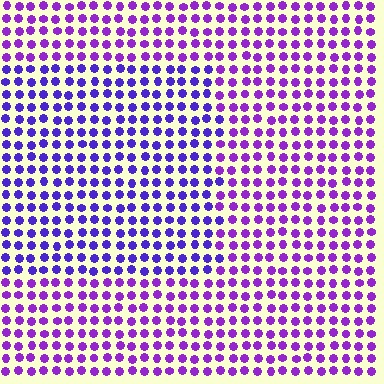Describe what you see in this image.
The image is filled with small purple elements in a uniform arrangement. A rectangle-shaped region is visible where the elements are tinted to a slightly different hue, forming a subtle color boundary.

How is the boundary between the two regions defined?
The boundary is defined purely by a slight shift in hue (about 26 degrees). Spacing, size, and orientation are identical on both sides.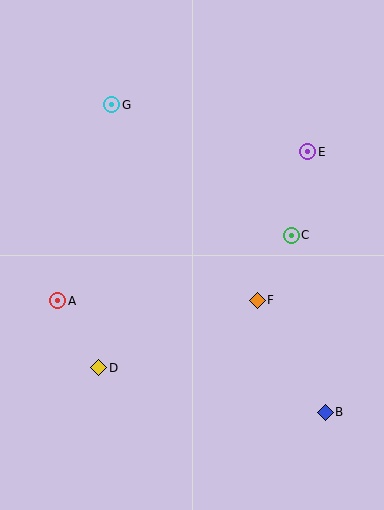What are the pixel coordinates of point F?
Point F is at (257, 300).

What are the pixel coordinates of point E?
Point E is at (308, 152).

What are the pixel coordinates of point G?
Point G is at (112, 105).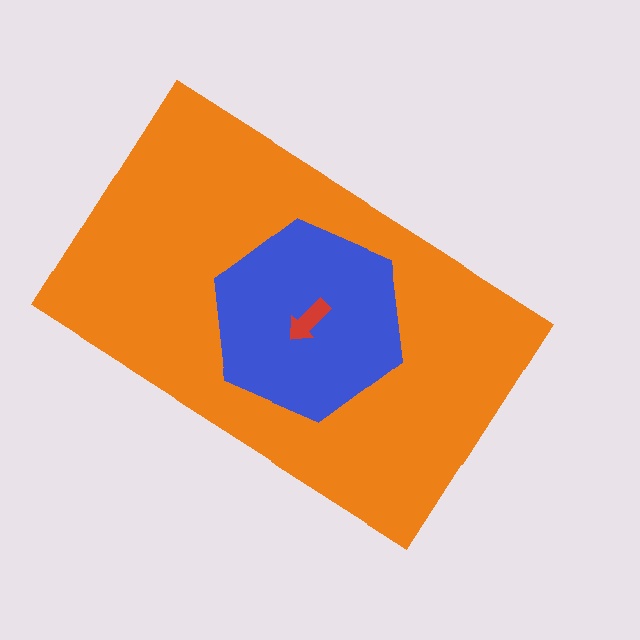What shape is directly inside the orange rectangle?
The blue hexagon.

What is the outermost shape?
The orange rectangle.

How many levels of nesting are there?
3.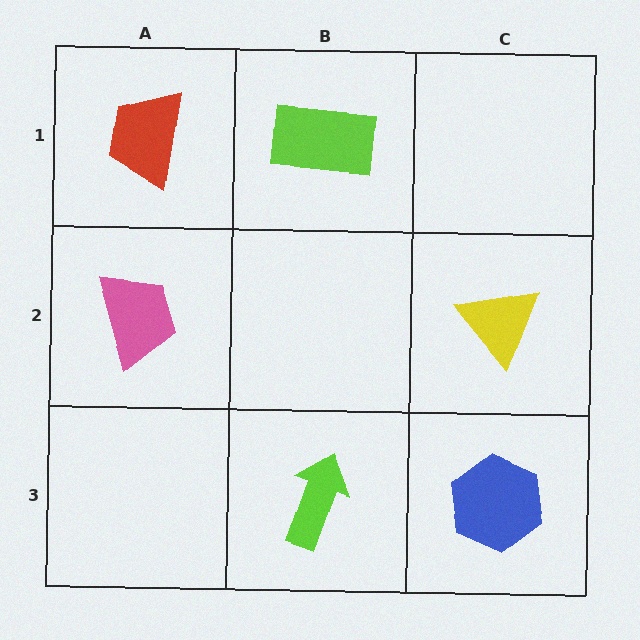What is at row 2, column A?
A pink trapezoid.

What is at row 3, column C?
A blue hexagon.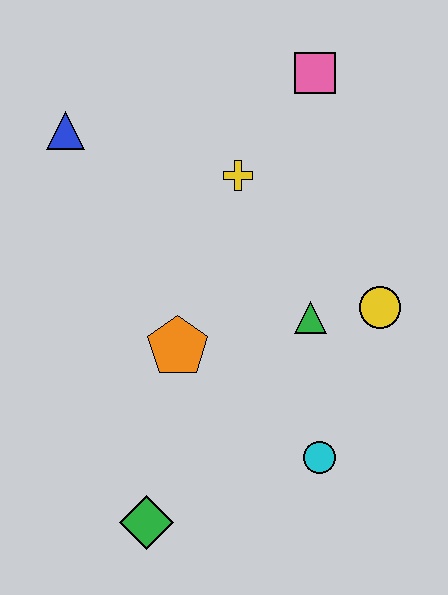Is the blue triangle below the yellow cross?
No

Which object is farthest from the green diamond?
The pink square is farthest from the green diamond.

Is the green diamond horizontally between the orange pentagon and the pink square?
No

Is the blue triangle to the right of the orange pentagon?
No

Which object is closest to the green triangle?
The yellow circle is closest to the green triangle.